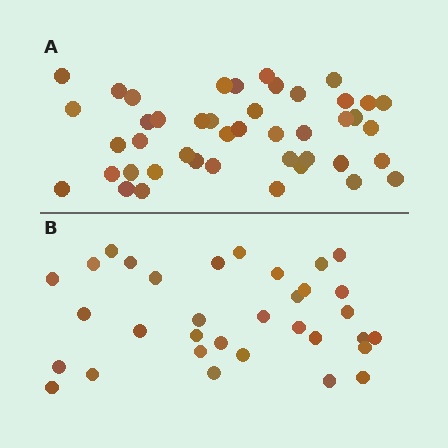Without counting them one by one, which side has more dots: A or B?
Region A (the top region) has more dots.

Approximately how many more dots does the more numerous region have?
Region A has roughly 12 or so more dots than region B.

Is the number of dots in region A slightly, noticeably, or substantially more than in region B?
Region A has noticeably more, but not dramatically so. The ratio is roughly 1.3 to 1.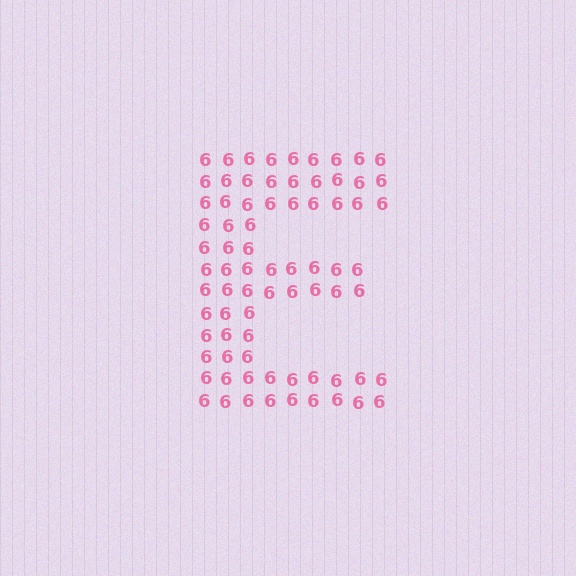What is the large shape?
The large shape is the letter E.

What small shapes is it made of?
It is made of small digit 6's.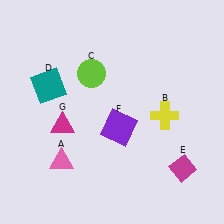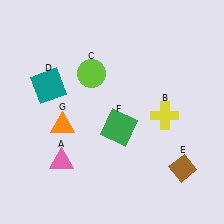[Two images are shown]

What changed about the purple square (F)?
In Image 1, F is purple. In Image 2, it changed to green.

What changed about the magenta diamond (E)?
In Image 1, E is magenta. In Image 2, it changed to brown.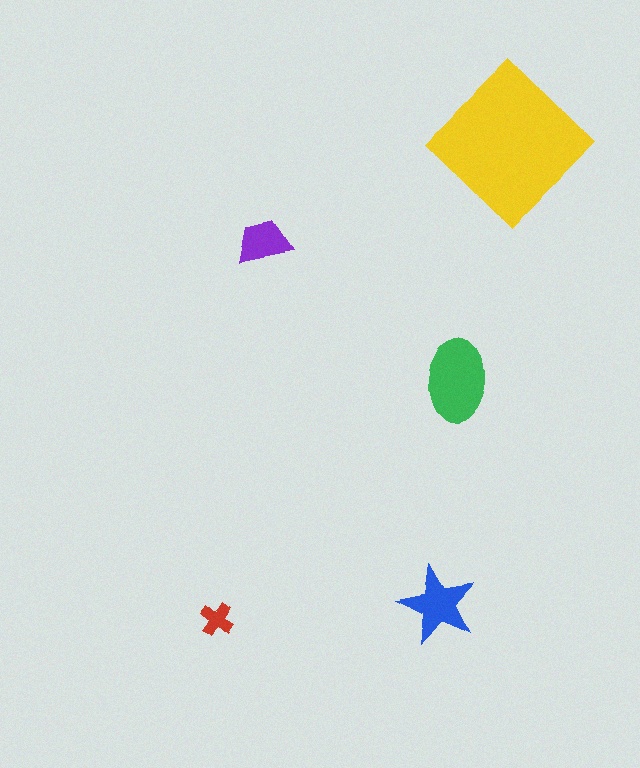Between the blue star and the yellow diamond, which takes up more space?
The yellow diamond.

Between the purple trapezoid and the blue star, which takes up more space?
The blue star.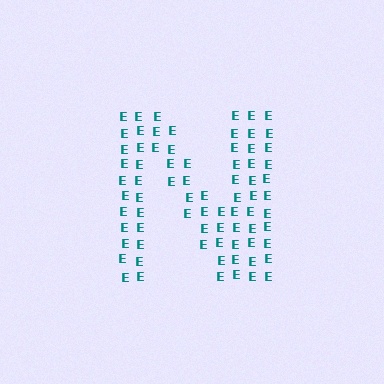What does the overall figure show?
The overall figure shows the letter N.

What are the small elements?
The small elements are letter E's.